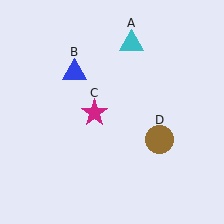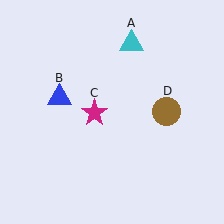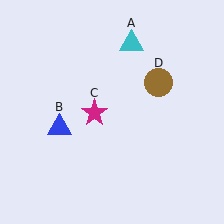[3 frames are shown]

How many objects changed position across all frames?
2 objects changed position: blue triangle (object B), brown circle (object D).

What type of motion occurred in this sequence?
The blue triangle (object B), brown circle (object D) rotated counterclockwise around the center of the scene.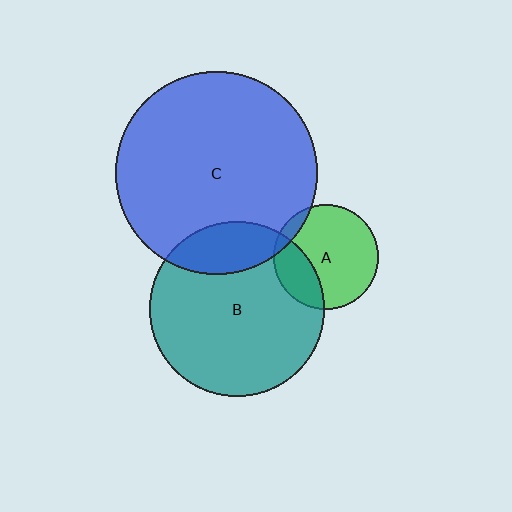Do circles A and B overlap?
Yes.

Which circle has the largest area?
Circle C (blue).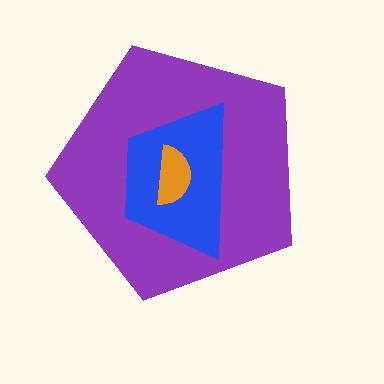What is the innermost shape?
The orange semicircle.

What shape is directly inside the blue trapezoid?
The orange semicircle.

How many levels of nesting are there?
3.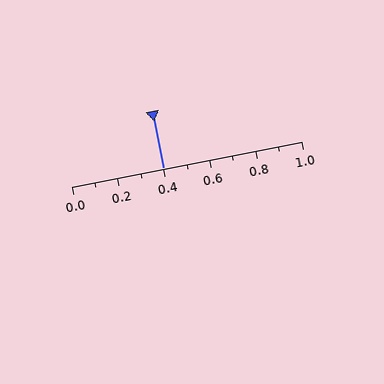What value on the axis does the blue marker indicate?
The marker indicates approximately 0.4.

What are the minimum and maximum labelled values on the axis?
The axis runs from 0.0 to 1.0.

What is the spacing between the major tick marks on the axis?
The major ticks are spaced 0.2 apart.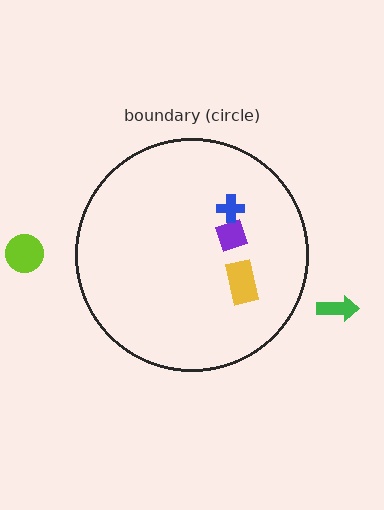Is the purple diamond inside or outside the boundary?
Inside.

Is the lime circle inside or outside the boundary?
Outside.